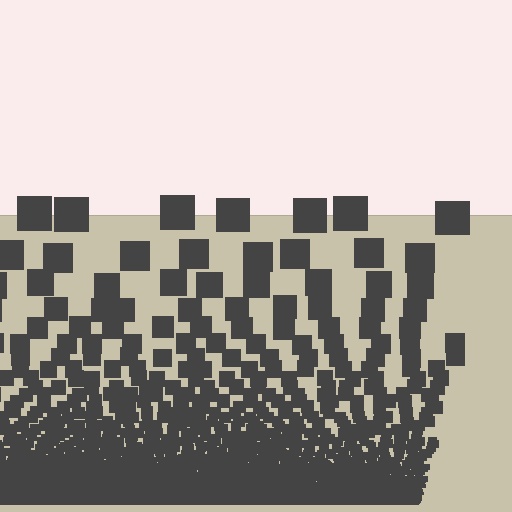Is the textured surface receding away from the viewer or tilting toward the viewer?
The surface appears to tilt toward the viewer. Texture elements get larger and sparser toward the top.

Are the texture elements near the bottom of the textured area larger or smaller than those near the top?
Smaller. The gradient is inverted — elements near the bottom are smaller and denser.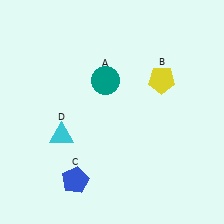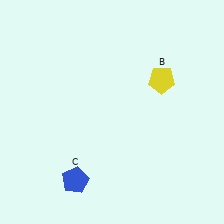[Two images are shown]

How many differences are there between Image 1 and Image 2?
There are 2 differences between the two images.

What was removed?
The cyan triangle (D), the teal circle (A) were removed in Image 2.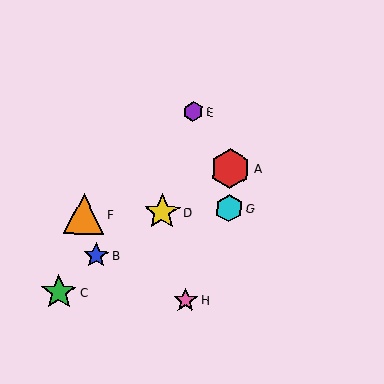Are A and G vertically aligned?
Yes, both are at x≈230.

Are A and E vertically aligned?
No, A is at x≈230 and E is at x≈193.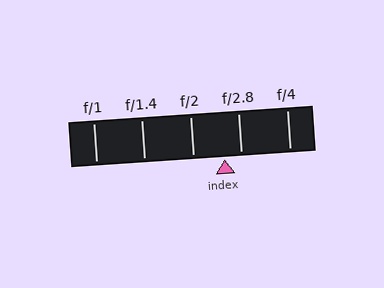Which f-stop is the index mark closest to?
The index mark is closest to f/2.8.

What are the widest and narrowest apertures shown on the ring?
The widest aperture shown is f/1 and the narrowest is f/4.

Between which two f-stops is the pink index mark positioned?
The index mark is between f/2 and f/2.8.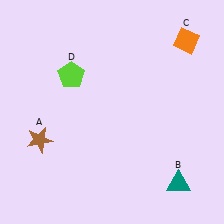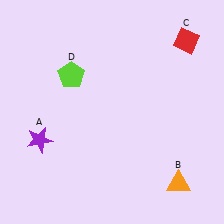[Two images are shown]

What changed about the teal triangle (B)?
In Image 1, B is teal. In Image 2, it changed to orange.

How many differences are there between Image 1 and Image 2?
There are 3 differences between the two images.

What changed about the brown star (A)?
In Image 1, A is brown. In Image 2, it changed to purple.